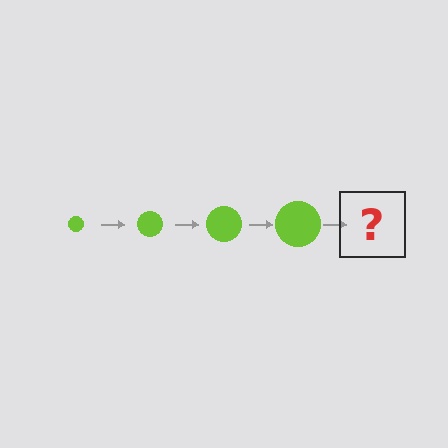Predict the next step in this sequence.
The next step is a lime circle, larger than the previous one.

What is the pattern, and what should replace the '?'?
The pattern is that the circle gets progressively larger each step. The '?' should be a lime circle, larger than the previous one.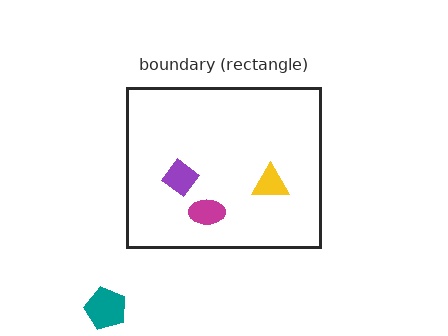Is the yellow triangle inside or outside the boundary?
Inside.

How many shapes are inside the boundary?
3 inside, 1 outside.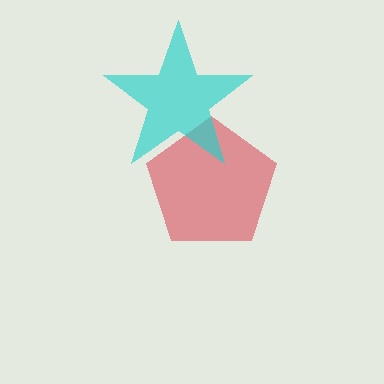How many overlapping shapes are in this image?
There are 2 overlapping shapes in the image.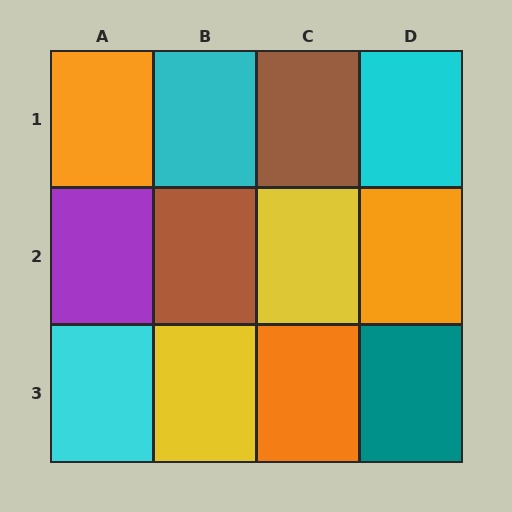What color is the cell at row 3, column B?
Yellow.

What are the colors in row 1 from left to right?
Orange, cyan, brown, cyan.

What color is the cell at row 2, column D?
Orange.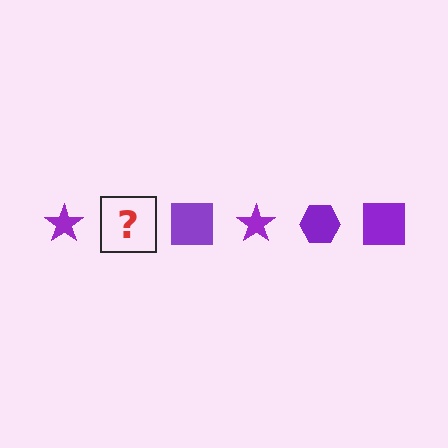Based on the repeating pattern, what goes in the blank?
The blank should be a purple hexagon.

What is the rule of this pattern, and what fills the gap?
The rule is that the pattern cycles through star, hexagon, square shapes in purple. The gap should be filled with a purple hexagon.